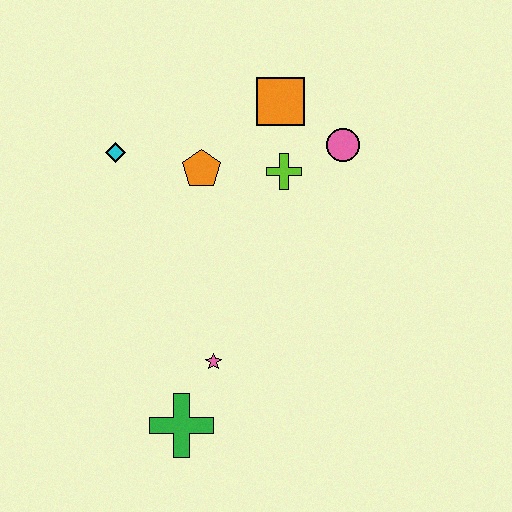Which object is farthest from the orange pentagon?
The green cross is farthest from the orange pentagon.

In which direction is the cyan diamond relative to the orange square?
The cyan diamond is to the left of the orange square.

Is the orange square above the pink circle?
Yes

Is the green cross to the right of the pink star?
No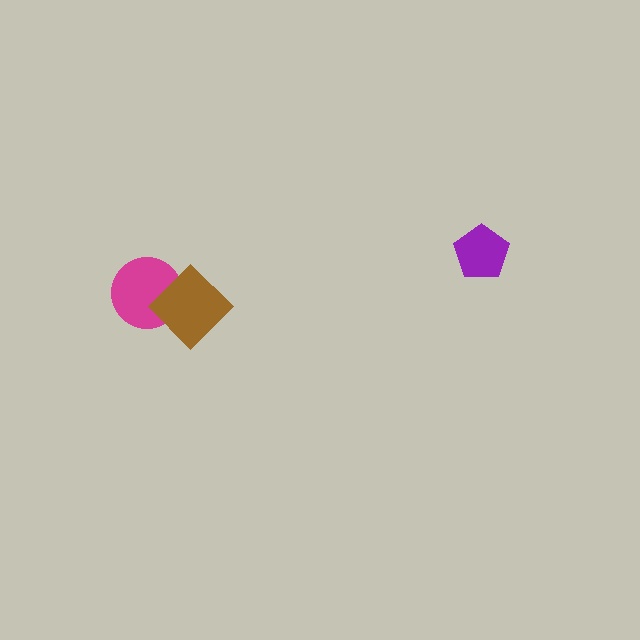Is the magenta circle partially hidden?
Yes, it is partially covered by another shape.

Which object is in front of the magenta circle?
The brown diamond is in front of the magenta circle.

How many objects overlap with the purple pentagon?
0 objects overlap with the purple pentagon.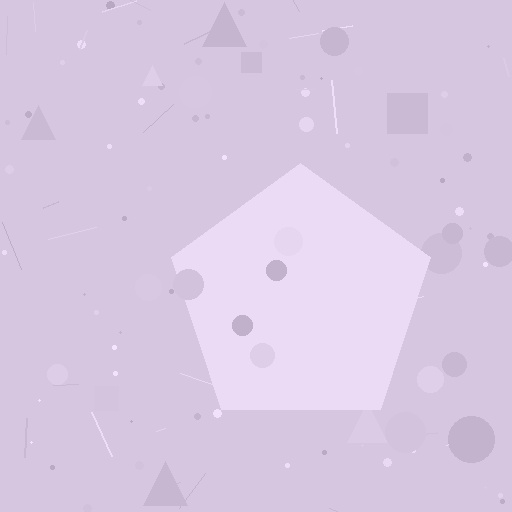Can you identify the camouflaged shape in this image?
The camouflaged shape is a pentagon.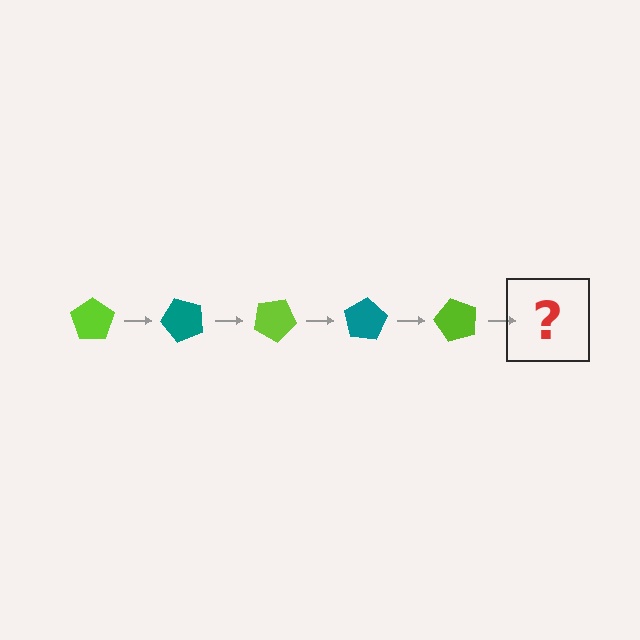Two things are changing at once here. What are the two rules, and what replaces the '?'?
The two rules are that it rotates 50 degrees each step and the color cycles through lime and teal. The '?' should be a teal pentagon, rotated 250 degrees from the start.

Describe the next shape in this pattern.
It should be a teal pentagon, rotated 250 degrees from the start.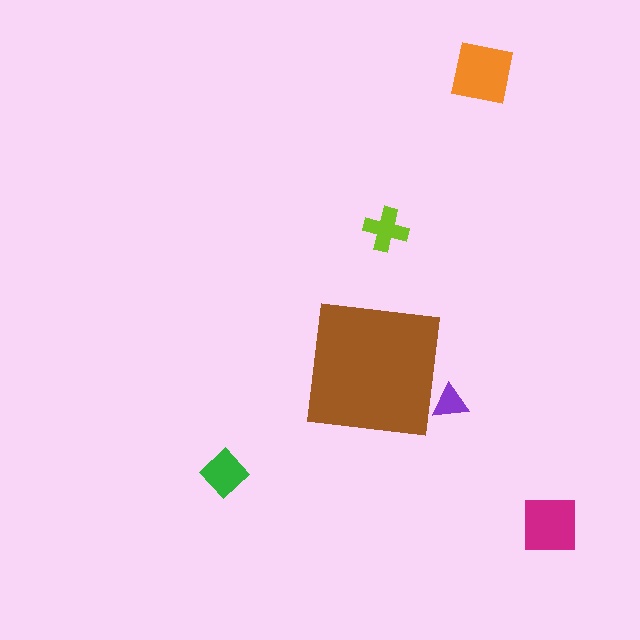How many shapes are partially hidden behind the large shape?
1 shape is partially hidden.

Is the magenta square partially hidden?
No, the magenta square is fully visible.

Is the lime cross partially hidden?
No, the lime cross is fully visible.